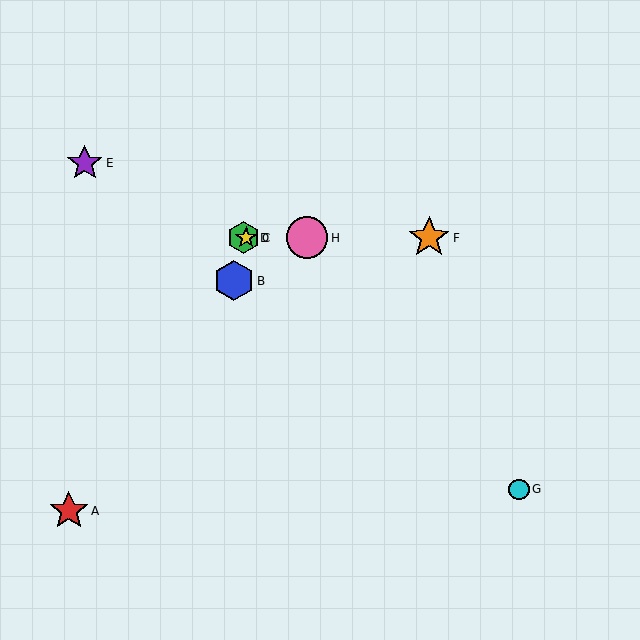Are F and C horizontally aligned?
Yes, both are at y≈238.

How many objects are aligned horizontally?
4 objects (C, D, F, H) are aligned horizontally.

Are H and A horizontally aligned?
No, H is at y≈238 and A is at y≈511.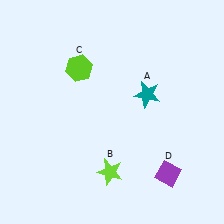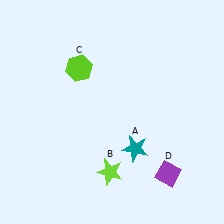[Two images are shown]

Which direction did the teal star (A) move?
The teal star (A) moved down.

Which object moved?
The teal star (A) moved down.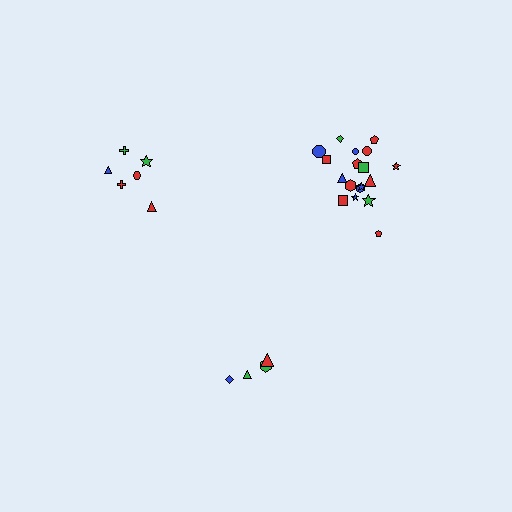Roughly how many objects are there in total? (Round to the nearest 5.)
Roughly 30 objects in total.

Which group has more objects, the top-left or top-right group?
The top-right group.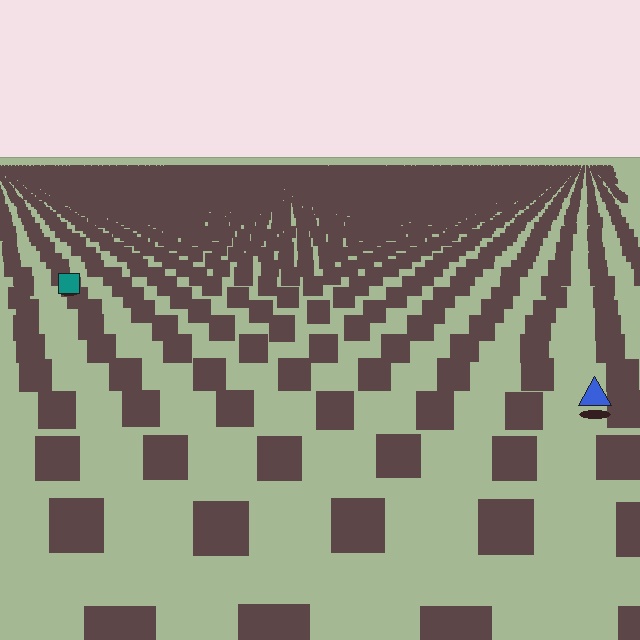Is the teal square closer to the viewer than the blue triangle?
No. The blue triangle is closer — you can tell from the texture gradient: the ground texture is coarser near it.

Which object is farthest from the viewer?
The teal square is farthest from the viewer. It appears smaller and the ground texture around it is denser.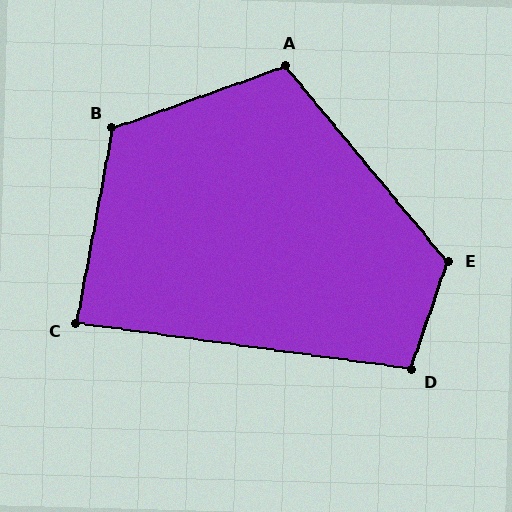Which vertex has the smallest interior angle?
C, at approximately 87 degrees.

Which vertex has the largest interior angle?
E, at approximately 121 degrees.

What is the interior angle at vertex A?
Approximately 110 degrees (obtuse).